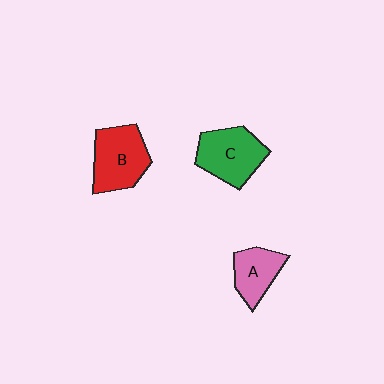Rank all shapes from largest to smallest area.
From largest to smallest: B (red), C (green), A (pink).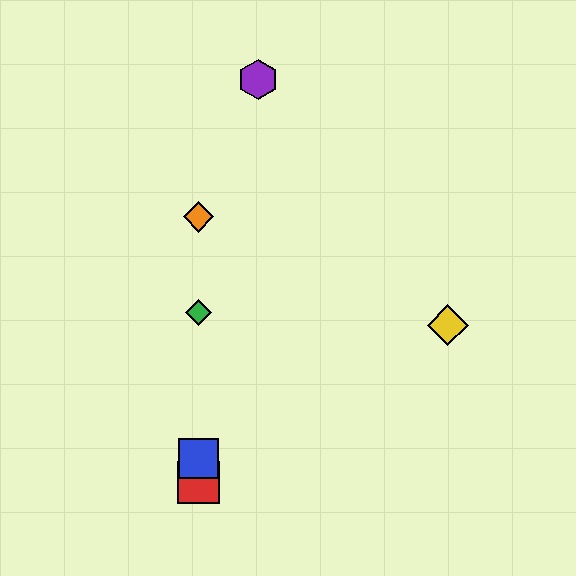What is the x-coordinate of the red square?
The red square is at x≈199.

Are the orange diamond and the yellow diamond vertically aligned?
No, the orange diamond is at x≈199 and the yellow diamond is at x≈448.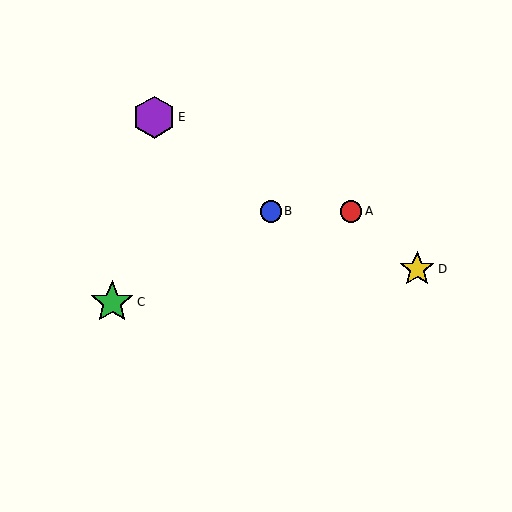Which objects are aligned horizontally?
Objects A, B are aligned horizontally.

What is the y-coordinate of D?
Object D is at y≈269.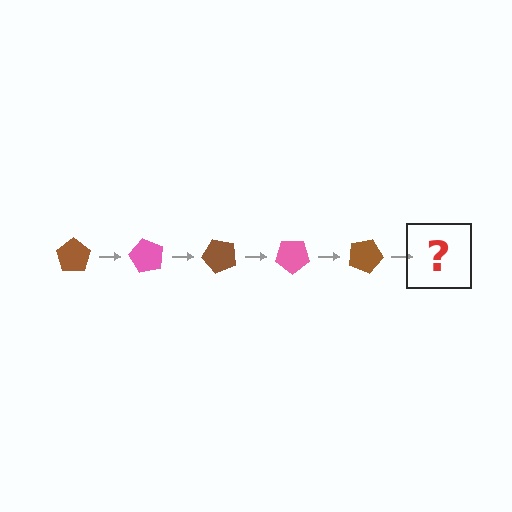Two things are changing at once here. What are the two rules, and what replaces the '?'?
The two rules are that it rotates 60 degrees each step and the color cycles through brown and pink. The '?' should be a pink pentagon, rotated 300 degrees from the start.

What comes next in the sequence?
The next element should be a pink pentagon, rotated 300 degrees from the start.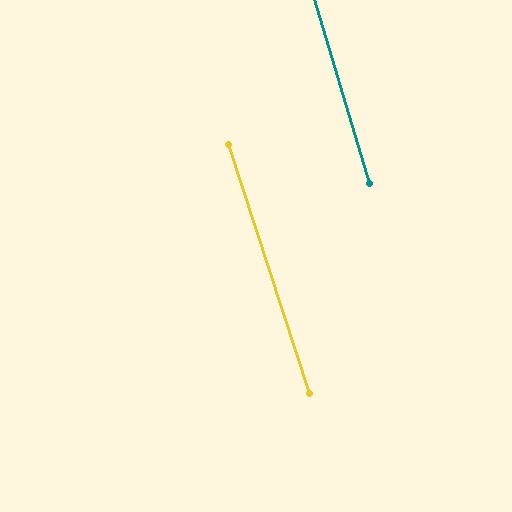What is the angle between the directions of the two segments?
Approximately 2 degrees.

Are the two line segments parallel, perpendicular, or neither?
Parallel — their directions differ by only 1.6°.